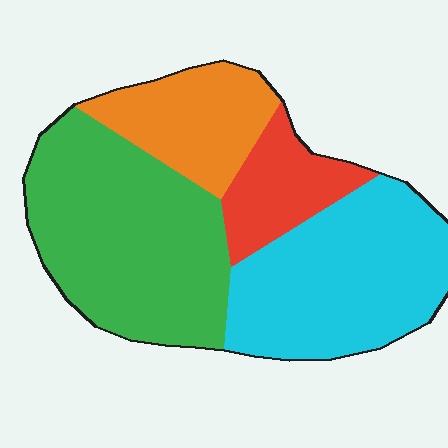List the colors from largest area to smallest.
From largest to smallest: green, cyan, orange, red.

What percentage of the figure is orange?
Orange covers around 15% of the figure.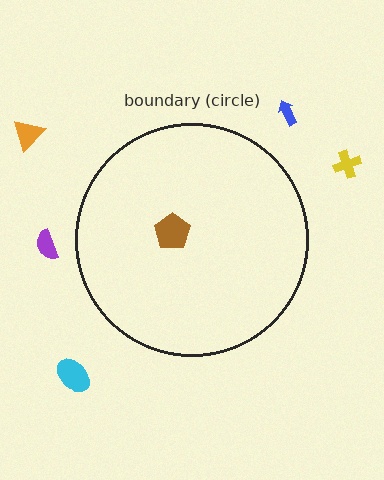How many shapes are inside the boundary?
1 inside, 5 outside.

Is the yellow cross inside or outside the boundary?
Outside.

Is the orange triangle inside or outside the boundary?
Outside.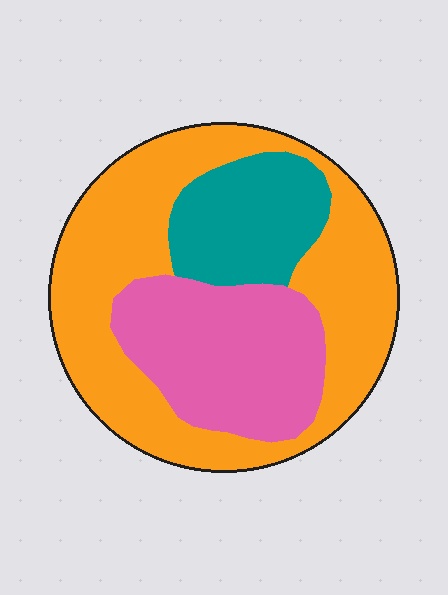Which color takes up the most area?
Orange, at roughly 55%.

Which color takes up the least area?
Teal, at roughly 20%.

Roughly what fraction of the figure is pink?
Pink takes up about one quarter (1/4) of the figure.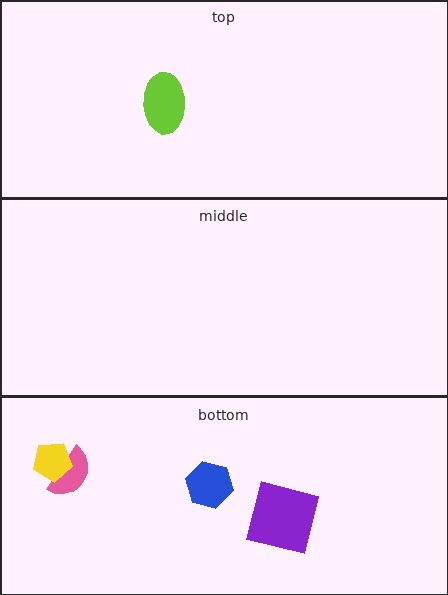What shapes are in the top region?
The lime ellipse.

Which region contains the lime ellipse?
The top region.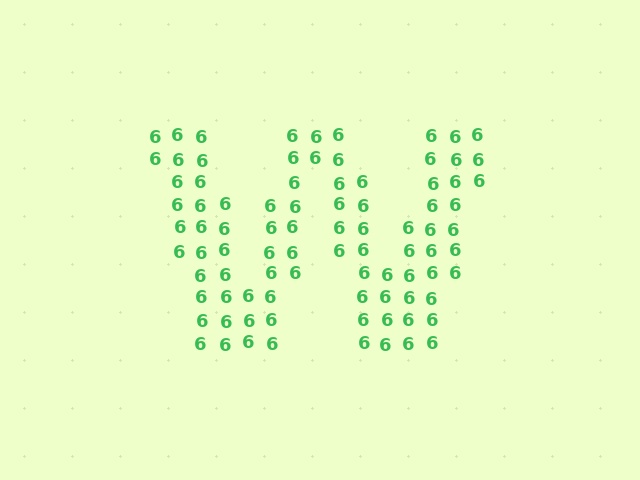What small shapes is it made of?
It is made of small digit 6's.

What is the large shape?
The large shape is the letter W.